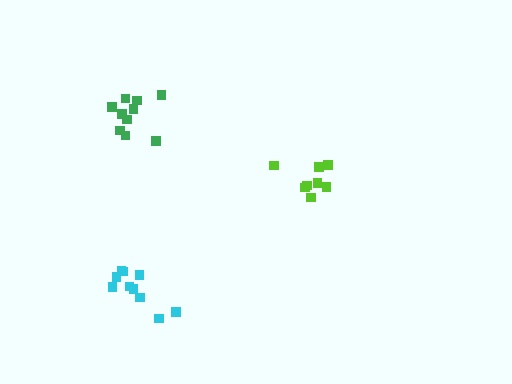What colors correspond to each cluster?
The clusters are colored: cyan, lime, green.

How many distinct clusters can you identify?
There are 3 distinct clusters.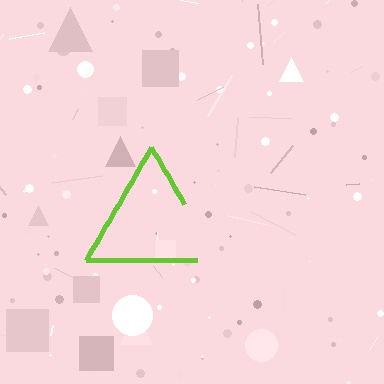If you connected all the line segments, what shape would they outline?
They would outline a triangle.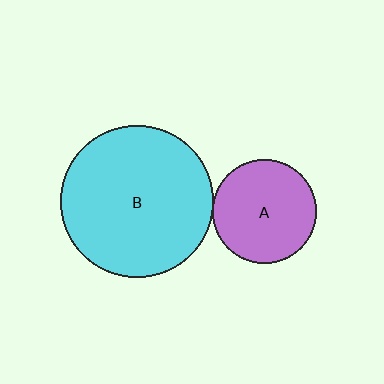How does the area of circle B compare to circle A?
Approximately 2.2 times.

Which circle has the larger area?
Circle B (cyan).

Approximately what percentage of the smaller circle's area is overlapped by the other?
Approximately 5%.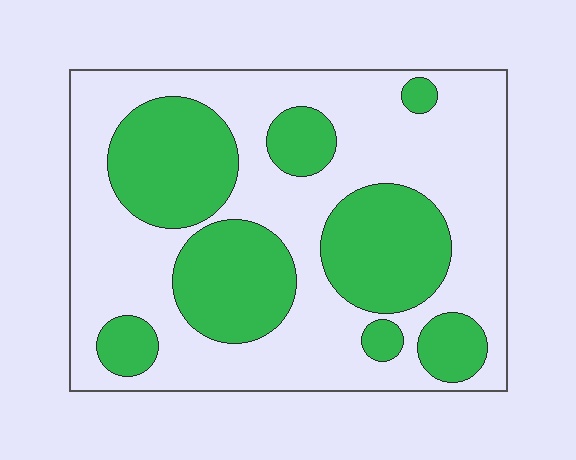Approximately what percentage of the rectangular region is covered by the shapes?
Approximately 35%.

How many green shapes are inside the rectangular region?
8.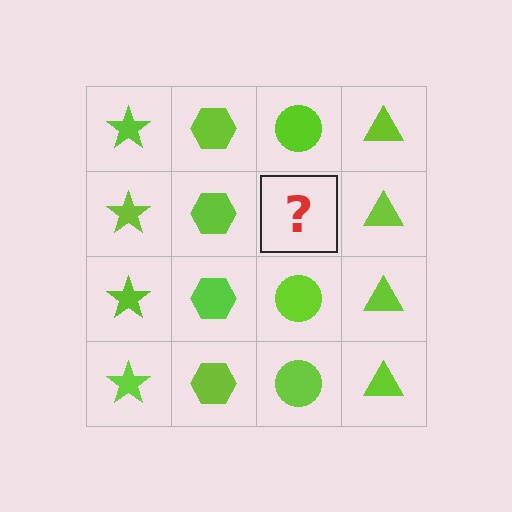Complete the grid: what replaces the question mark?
The question mark should be replaced with a lime circle.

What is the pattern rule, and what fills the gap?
The rule is that each column has a consistent shape. The gap should be filled with a lime circle.